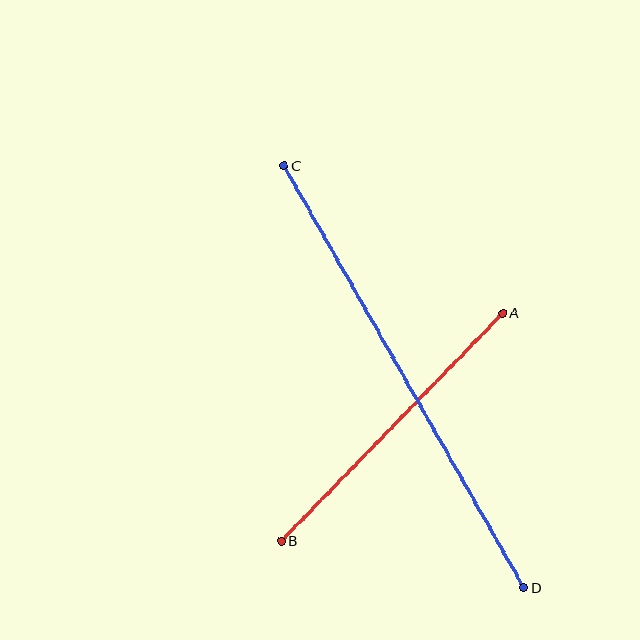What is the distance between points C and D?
The distance is approximately 485 pixels.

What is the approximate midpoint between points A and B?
The midpoint is at approximately (392, 427) pixels.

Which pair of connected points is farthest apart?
Points C and D are farthest apart.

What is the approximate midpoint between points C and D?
The midpoint is at approximately (404, 377) pixels.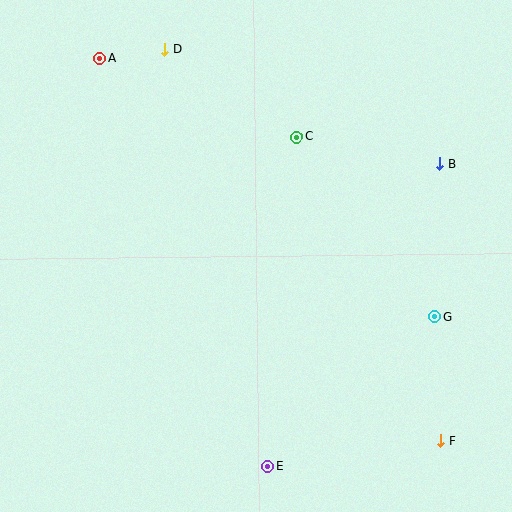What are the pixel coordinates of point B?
Point B is at (440, 164).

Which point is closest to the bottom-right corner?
Point F is closest to the bottom-right corner.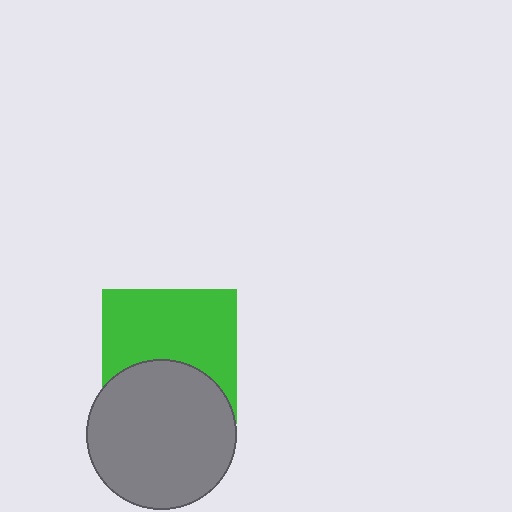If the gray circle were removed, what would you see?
You would see the complete green square.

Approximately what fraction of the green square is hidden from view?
Roughly 38% of the green square is hidden behind the gray circle.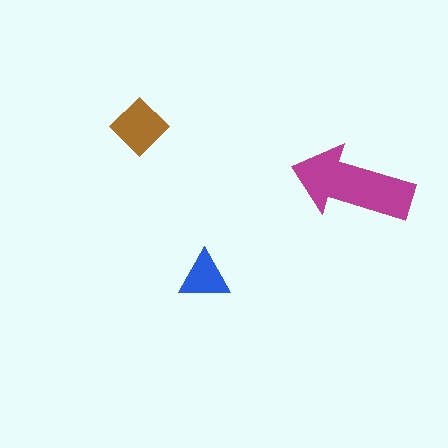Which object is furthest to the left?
The brown diamond is leftmost.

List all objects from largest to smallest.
The magenta arrow, the brown diamond, the blue triangle.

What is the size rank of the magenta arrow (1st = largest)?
1st.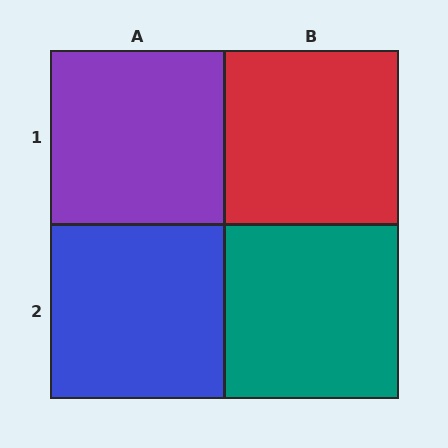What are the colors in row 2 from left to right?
Blue, teal.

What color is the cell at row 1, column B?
Red.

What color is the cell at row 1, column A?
Purple.